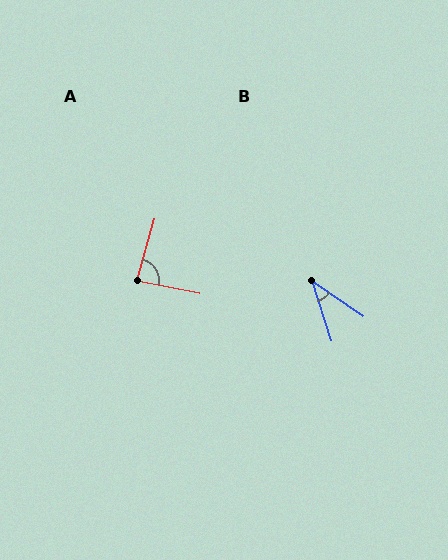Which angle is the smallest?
B, at approximately 38 degrees.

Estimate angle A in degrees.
Approximately 85 degrees.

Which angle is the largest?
A, at approximately 85 degrees.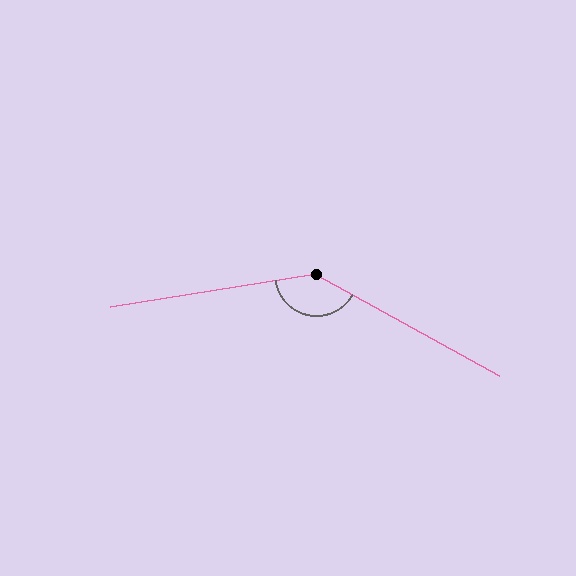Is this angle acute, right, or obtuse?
It is obtuse.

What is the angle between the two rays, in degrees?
Approximately 142 degrees.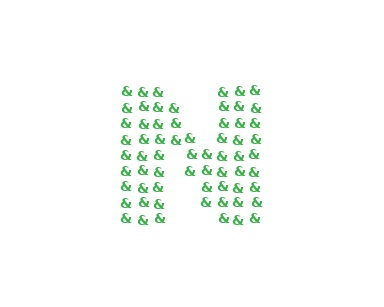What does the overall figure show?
The overall figure shows the letter N.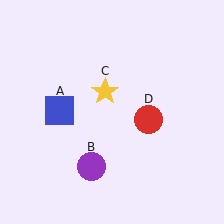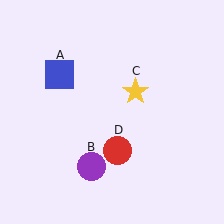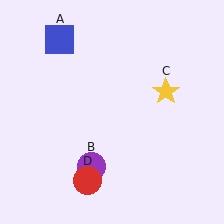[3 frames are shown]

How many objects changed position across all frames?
3 objects changed position: blue square (object A), yellow star (object C), red circle (object D).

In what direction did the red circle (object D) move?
The red circle (object D) moved down and to the left.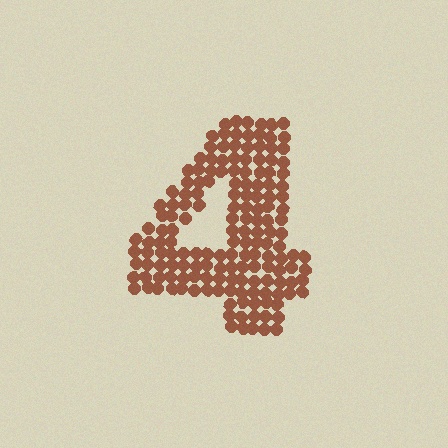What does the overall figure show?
The overall figure shows the digit 4.